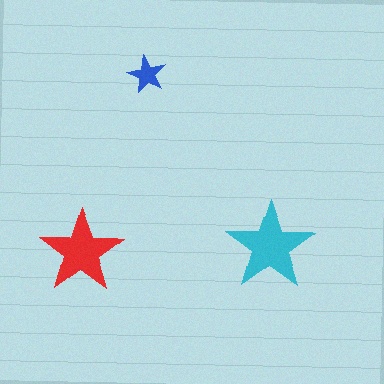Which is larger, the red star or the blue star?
The red one.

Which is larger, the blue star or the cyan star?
The cyan one.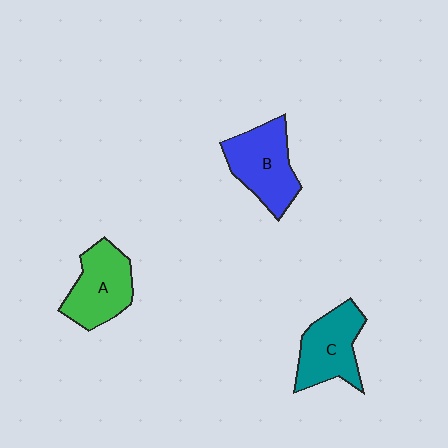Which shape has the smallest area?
Shape C (teal).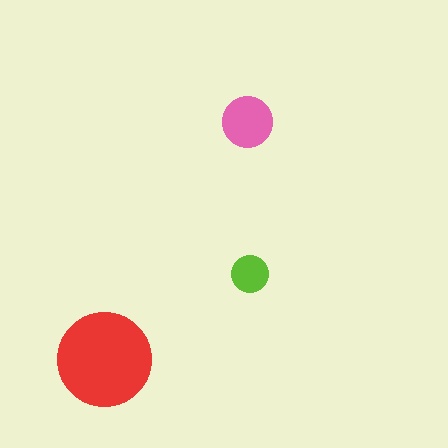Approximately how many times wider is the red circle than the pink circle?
About 2 times wider.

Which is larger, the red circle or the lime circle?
The red one.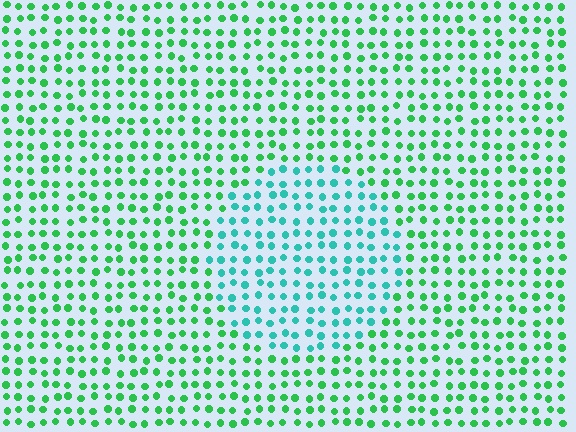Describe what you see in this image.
The image is filled with small green elements in a uniform arrangement. A circle-shaped region is visible where the elements are tinted to a slightly different hue, forming a subtle color boundary.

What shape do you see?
I see a circle.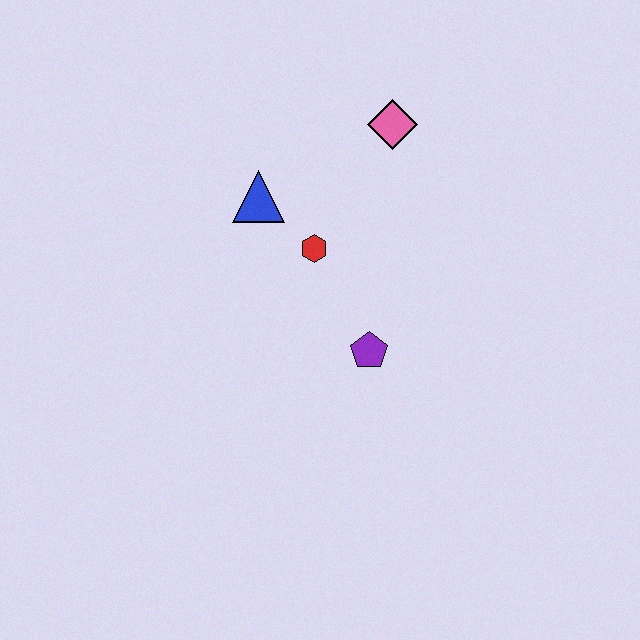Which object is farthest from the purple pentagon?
The pink diamond is farthest from the purple pentagon.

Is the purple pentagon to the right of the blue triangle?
Yes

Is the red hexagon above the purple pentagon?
Yes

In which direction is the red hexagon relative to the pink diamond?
The red hexagon is below the pink diamond.